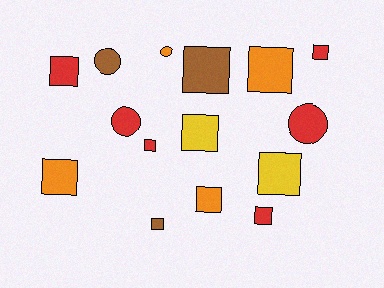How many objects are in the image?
There are 15 objects.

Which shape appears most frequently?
Square, with 11 objects.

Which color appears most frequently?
Red, with 6 objects.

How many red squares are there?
There are 4 red squares.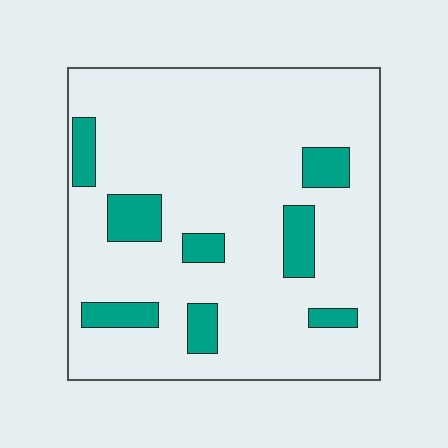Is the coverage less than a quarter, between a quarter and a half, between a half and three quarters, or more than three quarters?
Less than a quarter.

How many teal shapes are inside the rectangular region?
8.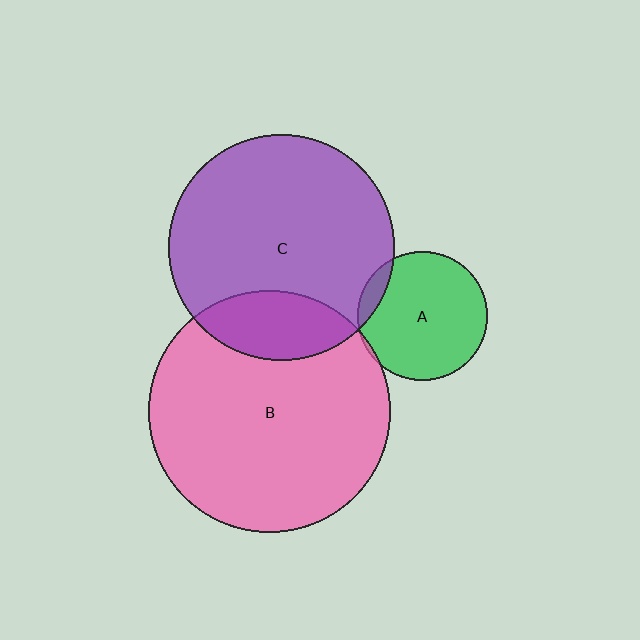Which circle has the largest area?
Circle B (pink).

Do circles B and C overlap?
Yes.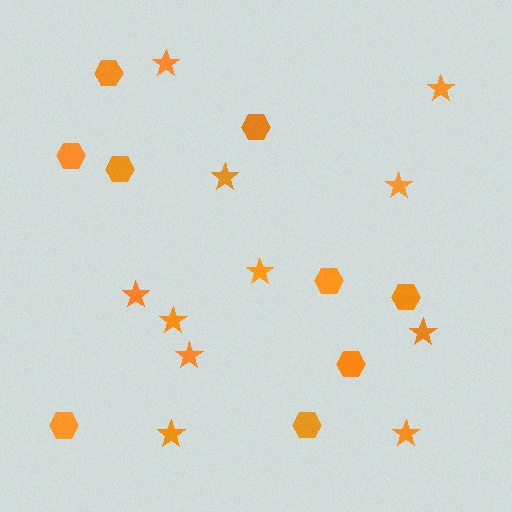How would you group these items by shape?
There are 2 groups: one group of hexagons (9) and one group of stars (11).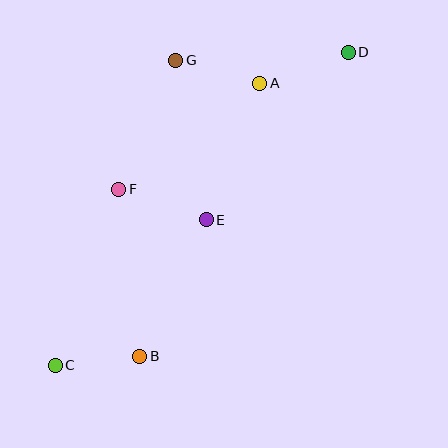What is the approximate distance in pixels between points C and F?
The distance between C and F is approximately 187 pixels.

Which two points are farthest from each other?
Points C and D are farthest from each other.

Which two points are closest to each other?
Points B and C are closest to each other.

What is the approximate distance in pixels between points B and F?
The distance between B and F is approximately 168 pixels.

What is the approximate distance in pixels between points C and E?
The distance between C and E is approximately 210 pixels.